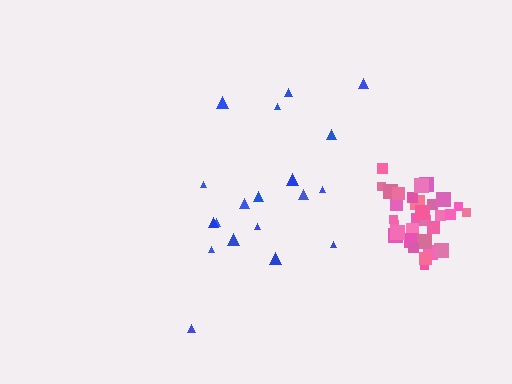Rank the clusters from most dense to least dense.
pink, blue.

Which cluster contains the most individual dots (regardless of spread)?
Pink (31).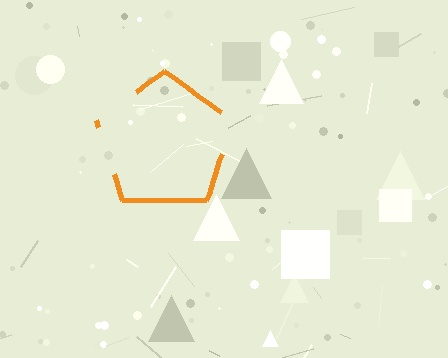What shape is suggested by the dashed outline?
The dashed outline suggests a pentagon.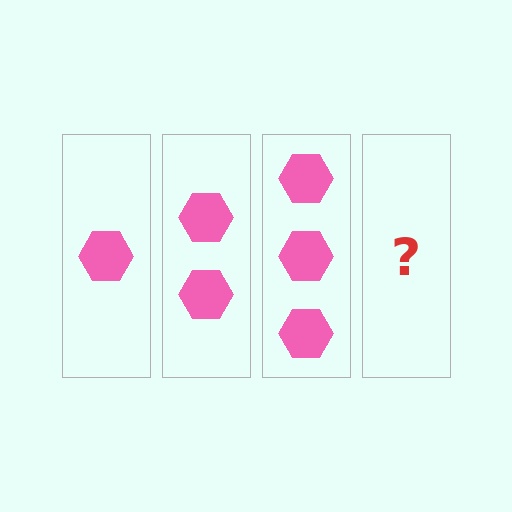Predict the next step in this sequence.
The next step is 4 hexagons.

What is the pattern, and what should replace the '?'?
The pattern is that each step adds one more hexagon. The '?' should be 4 hexagons.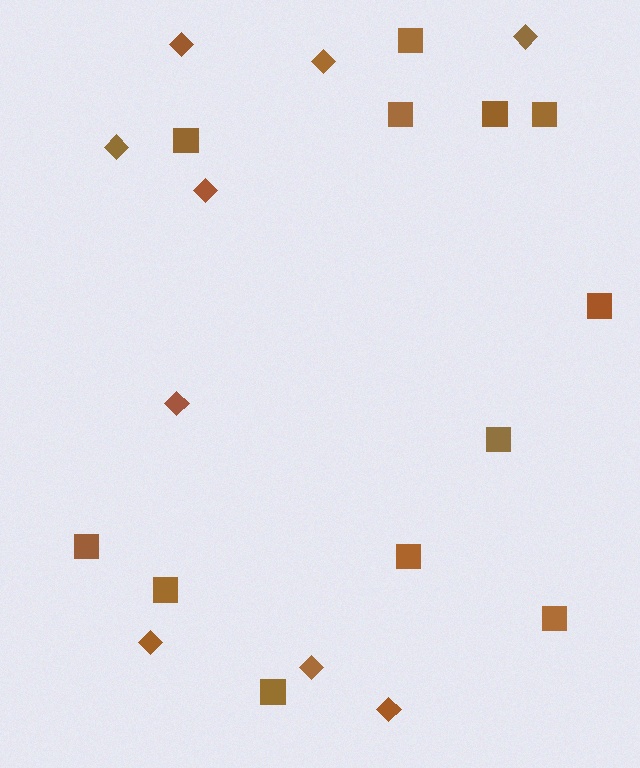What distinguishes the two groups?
There are 2 groups: one group of squares (12) and one group of diamonds (9).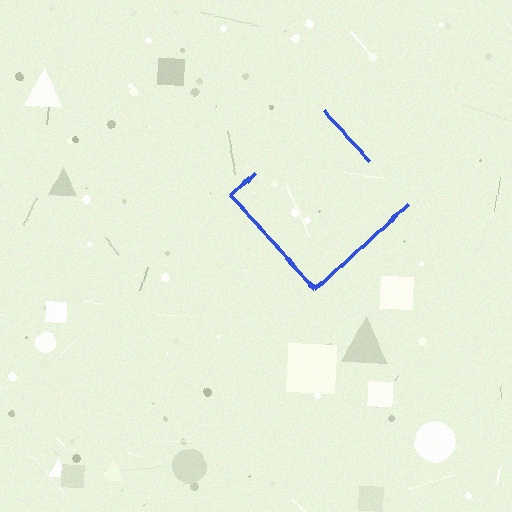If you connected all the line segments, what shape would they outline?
They would outline a diamond.